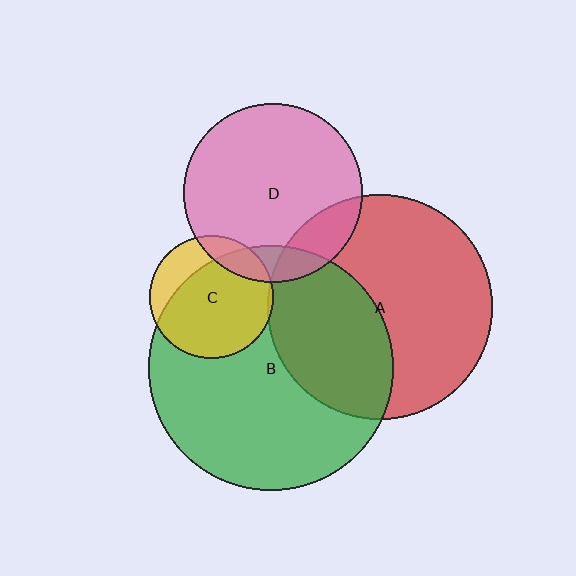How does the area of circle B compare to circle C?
Approximately 3.9 times.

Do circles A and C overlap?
Yes.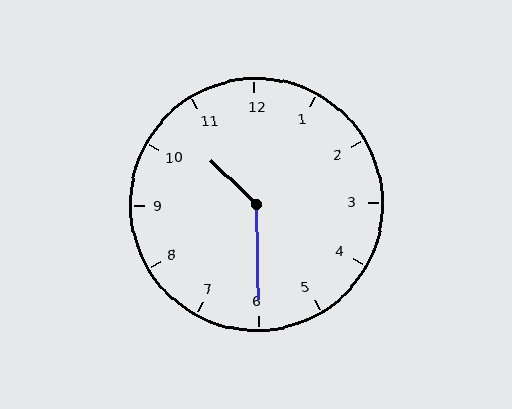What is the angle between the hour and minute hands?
Approximately 135 degrees.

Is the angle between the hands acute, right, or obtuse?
It is obtuse.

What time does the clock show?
10:30.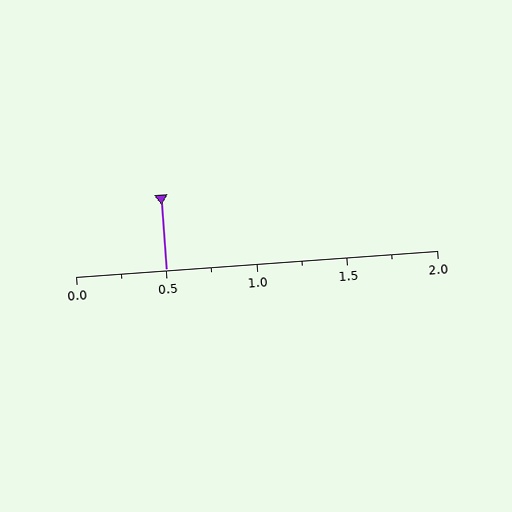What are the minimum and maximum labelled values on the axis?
The axis runs from 0.0 to 2.0.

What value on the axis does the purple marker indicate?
The marker indicates approximately 0.5.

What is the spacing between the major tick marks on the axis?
The major ticks are spaced 0.5 apart.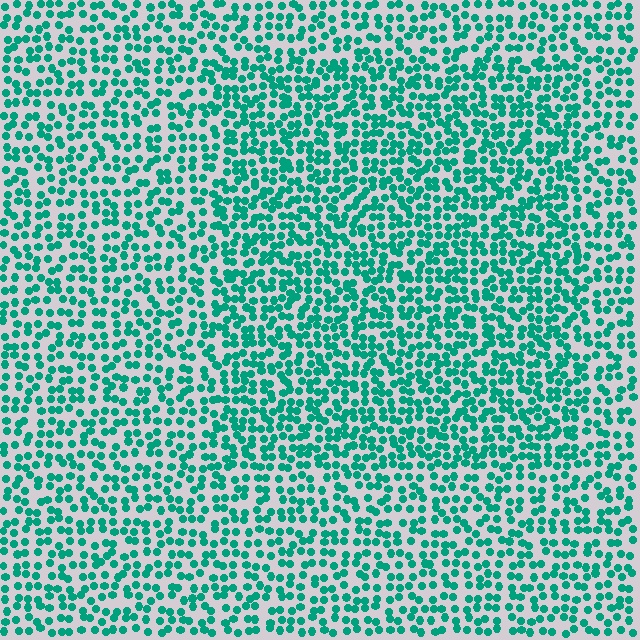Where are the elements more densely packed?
The elements are more densely packed inside the rectangle boundary.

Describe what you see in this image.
The image contains small teal elements arranged at two different densities. A rectangle-shaped region is visible where the elements are more densely packed than the surrounding area.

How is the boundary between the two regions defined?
The boundary is defined by a change in element density (approximately 1.4x ratio). All elements are the same color, size, and shape.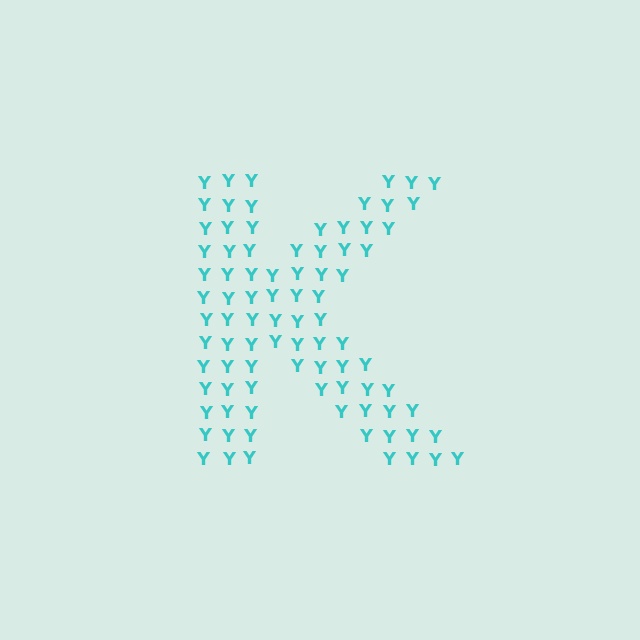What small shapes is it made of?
It is made of small letter Y's.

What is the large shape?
The large shape is the letter K.